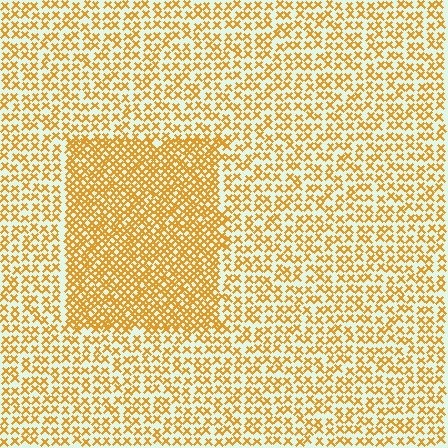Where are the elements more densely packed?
The elements are more densely packed inside the rectangle boundary.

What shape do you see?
I see a rectangle.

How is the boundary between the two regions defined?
The boundary is defined by a change in element density (approximately 1.9x ratio). All elements are the same color, size, and shape.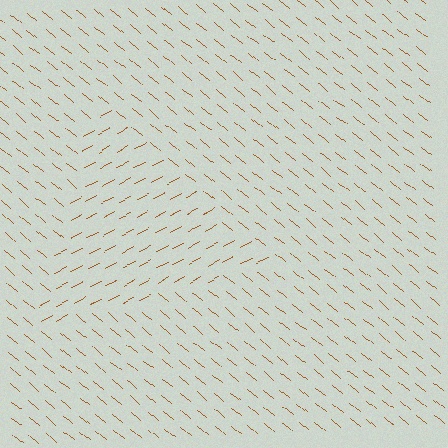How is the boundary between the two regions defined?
The boundary is defined purely by a change in line orientation (approximately 66 degrees difference). All lines are the same color and thickness.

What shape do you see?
I see a triangle.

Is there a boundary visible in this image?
Yes, there is a texture boundary formed by a change in line orientation.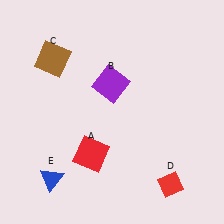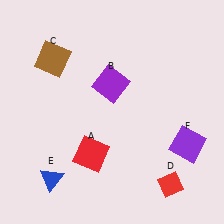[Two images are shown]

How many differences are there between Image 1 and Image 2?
There is 1 difference between the two images.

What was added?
A purple square (F) was added in Image 2.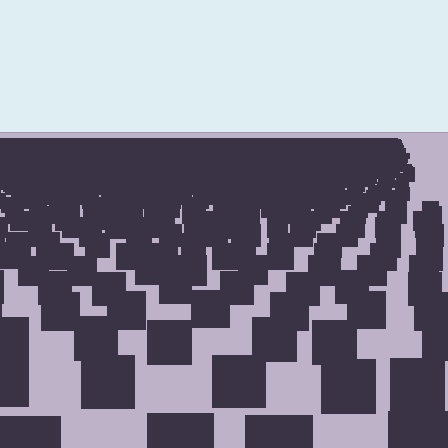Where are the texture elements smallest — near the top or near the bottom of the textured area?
Near the top.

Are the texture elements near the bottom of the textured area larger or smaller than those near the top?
Larger. Near the bottom, elements are closer to the viewer and appear at a bigger on-screen size.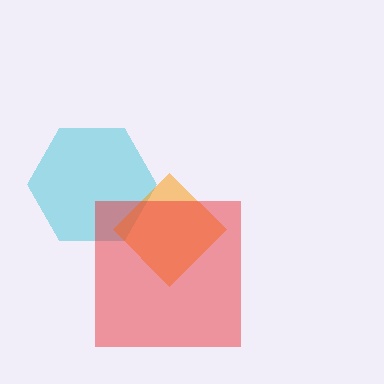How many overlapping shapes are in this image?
There are 3 overlapping shapes in the image.